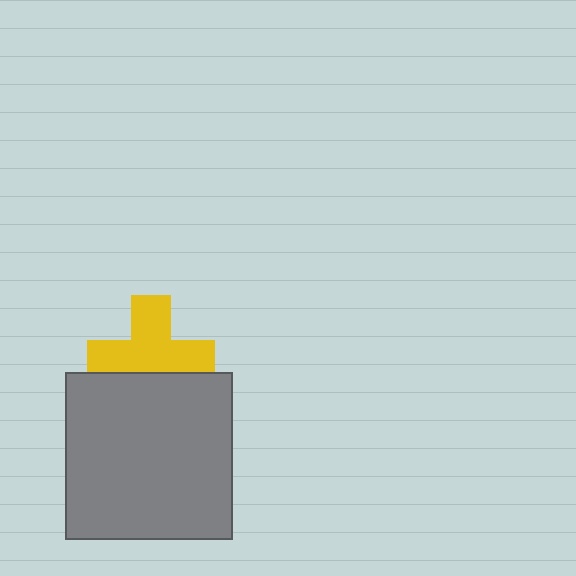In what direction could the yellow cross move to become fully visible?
The yellow cross could move up. That would shift it out from behind the gray square entirely.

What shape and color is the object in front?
The object in front is a gray square.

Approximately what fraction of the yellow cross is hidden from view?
Roughly 32% of the yellow cross is hidden behind the gray square.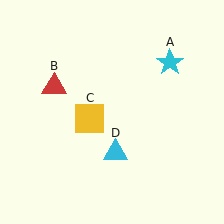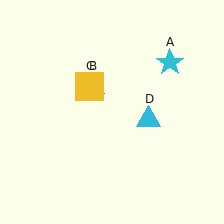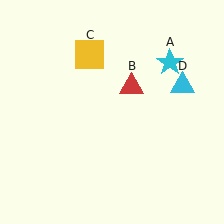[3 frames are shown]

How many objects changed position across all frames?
3 objects changed position: red triangle (object B), yellow square (object C), cyan triangle (object D).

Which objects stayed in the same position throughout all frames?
Cyan star (object A) remained stationary.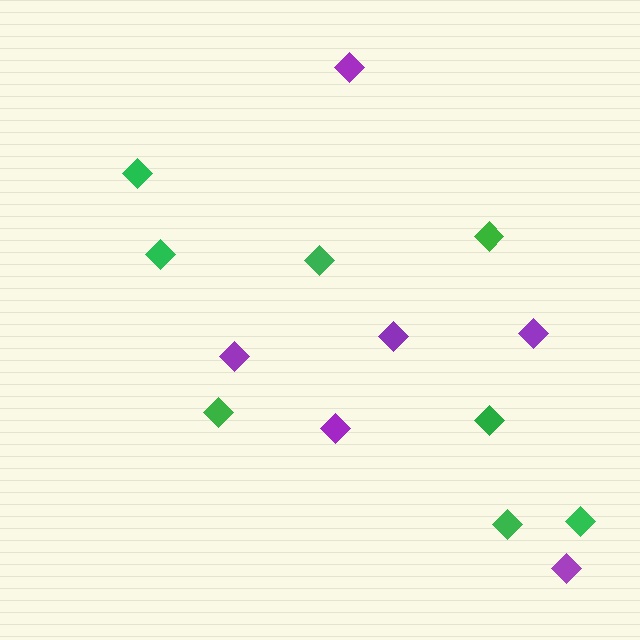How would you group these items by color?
There are 2 groups: one group of green diamonds (8) and one group of purple diamonds (6).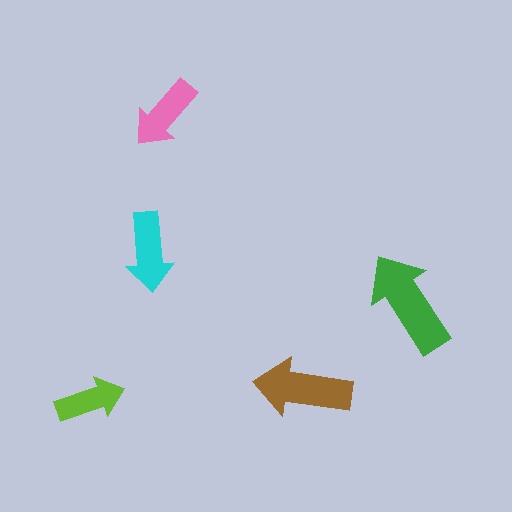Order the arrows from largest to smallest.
the green one, the brown one, the cyan one, the pink one, the lime one.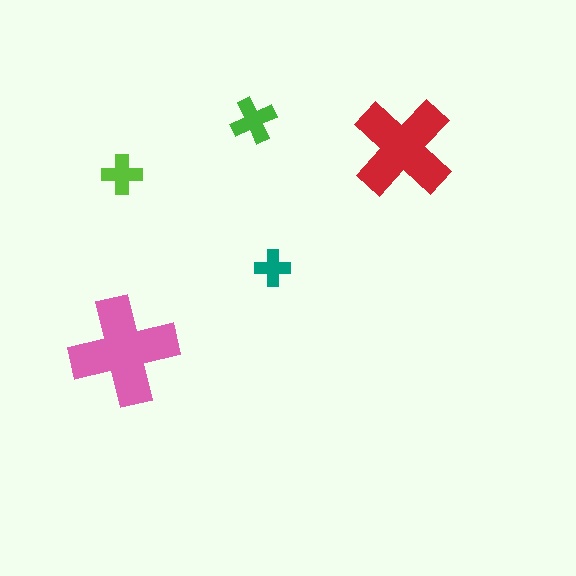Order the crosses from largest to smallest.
the pink one, the red one, the green one, the lime one, the teal one.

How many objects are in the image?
There are 5 objects in the image.